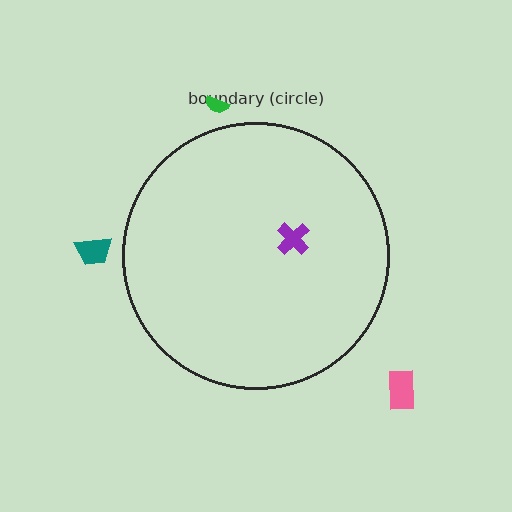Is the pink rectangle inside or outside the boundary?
Outside.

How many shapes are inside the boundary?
1 inside, 3 outside.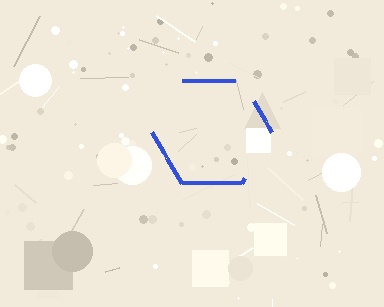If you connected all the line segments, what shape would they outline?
They would outline a hexagon.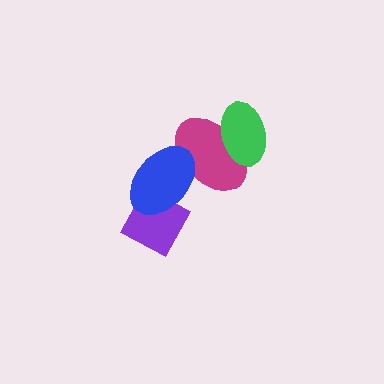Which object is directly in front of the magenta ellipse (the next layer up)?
The green ellipse is directly in front of the magenta ellipse.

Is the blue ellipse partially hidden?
No, no other shape covers it.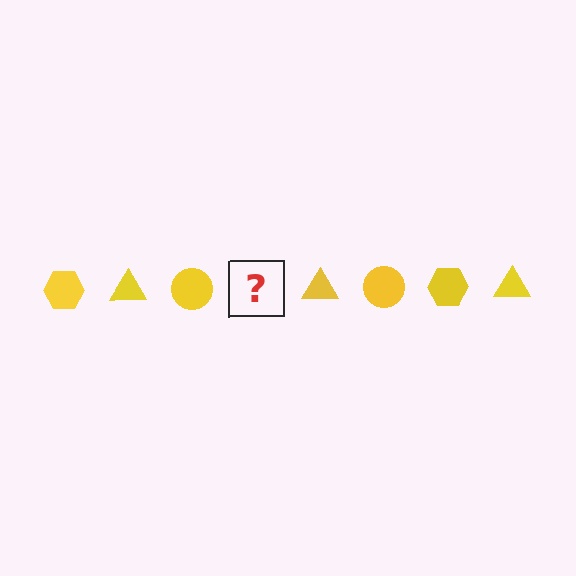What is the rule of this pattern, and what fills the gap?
The rule is that the pattern cycles through hexagon, triangle, circle shapes in yellow. The gap should be filled with a yellow hexagon.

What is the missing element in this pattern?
The missing element is a yellow hexagon.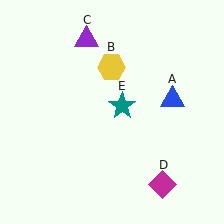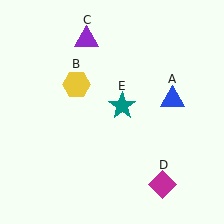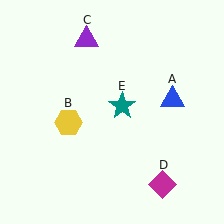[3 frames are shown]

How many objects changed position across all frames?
1 object changed position: yellow hexagon (object B).